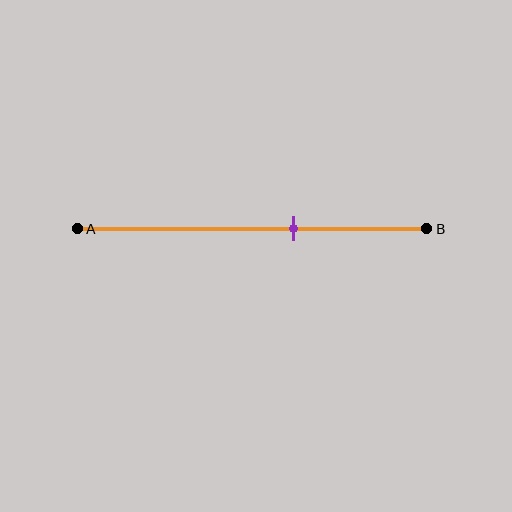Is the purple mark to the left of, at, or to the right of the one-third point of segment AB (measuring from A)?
The purple mark is to the right of the one-third point of segment AB.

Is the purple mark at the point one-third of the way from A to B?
No, the mark is at about 60% from A, not at the 33% one-third point.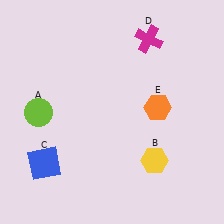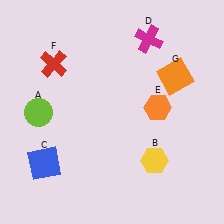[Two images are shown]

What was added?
A red cross (F), an orange square (G) were added in Image 2.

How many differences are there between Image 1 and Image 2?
There are 2 differences between the two images.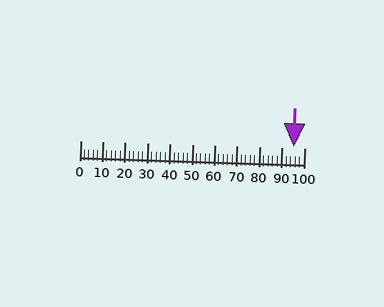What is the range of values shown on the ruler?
The ruler shows values from 0 to 100.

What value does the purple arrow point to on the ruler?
The purple arrow points to approximately 95.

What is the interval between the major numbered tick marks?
The major tick marks are spaced 10 units apart.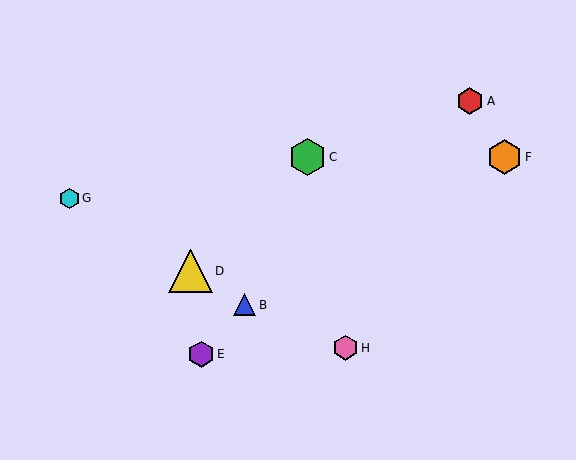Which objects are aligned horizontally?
Objects C, F are aligned horizontally.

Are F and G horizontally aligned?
No, F is at y≈157 and G is at y≈198.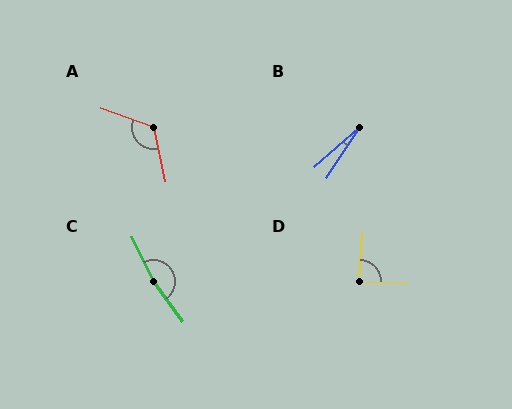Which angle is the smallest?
B, at approximately 15 degrees.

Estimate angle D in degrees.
Approximately 89 degrees.